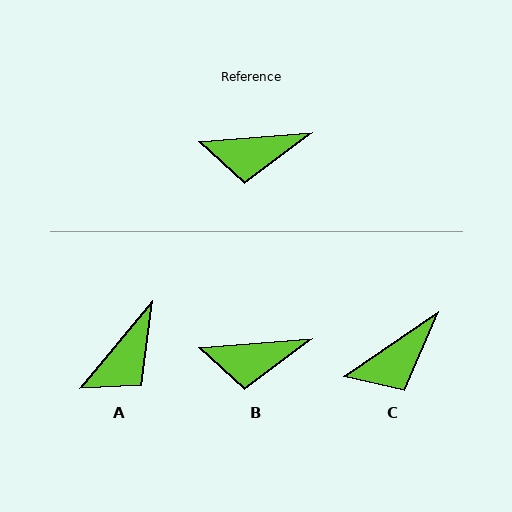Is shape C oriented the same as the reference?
No, it is off by about 30 degrees.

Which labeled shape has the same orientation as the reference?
B.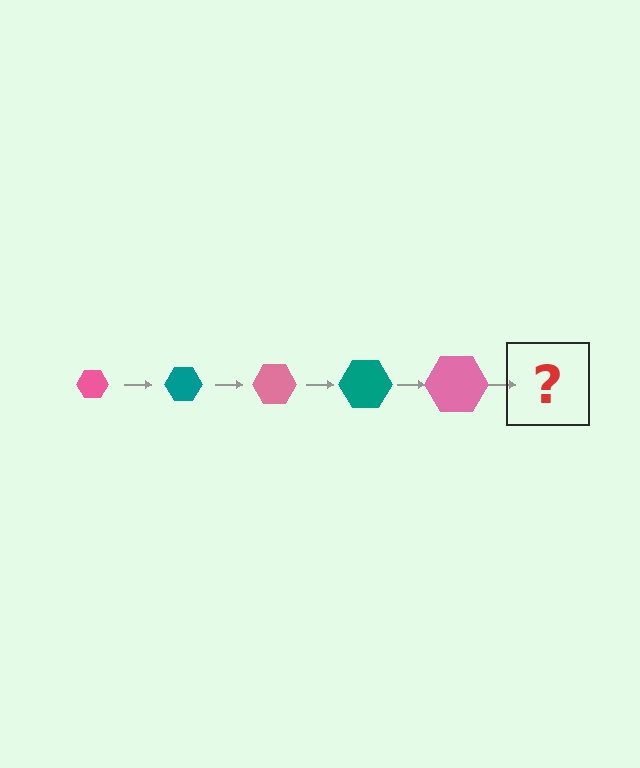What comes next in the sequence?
The next element should be a teal hexagon, larger than the previous one.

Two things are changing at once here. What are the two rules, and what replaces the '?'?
The two rules are that the hexagon grows larger each step and the color cycles through pink and teal. The '?' should be a teal hexagon, larger than the previous one.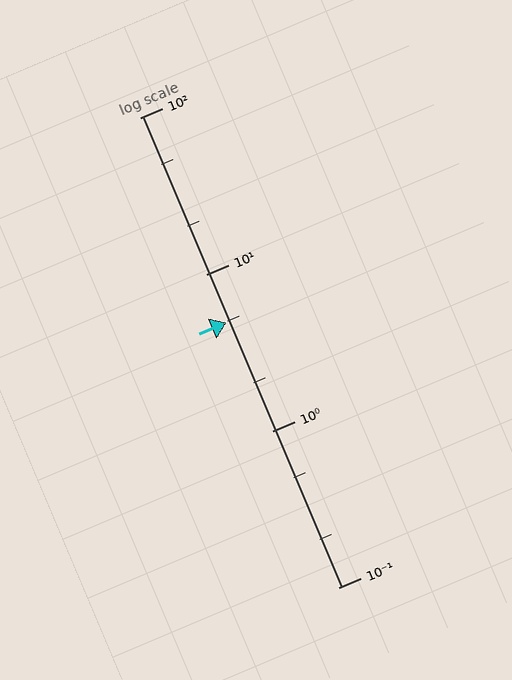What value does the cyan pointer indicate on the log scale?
The pointer indicates approximately 4.9.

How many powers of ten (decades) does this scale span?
The scale spans 3 decades, from 0.1 to 100.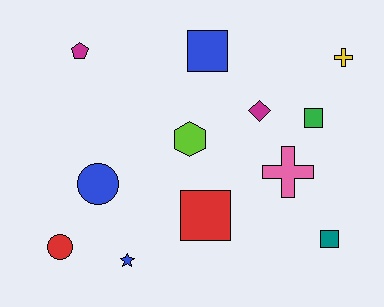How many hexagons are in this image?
There is 1 hexagon.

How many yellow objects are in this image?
There is 1 yellow object.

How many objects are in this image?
There are 12 objects.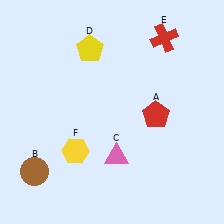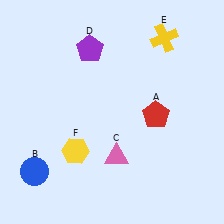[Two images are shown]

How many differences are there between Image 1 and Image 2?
There are 3 differences between the two images.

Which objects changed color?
B changed from brown to blue. D changed from yellow to purple. E changed from red to yellow.